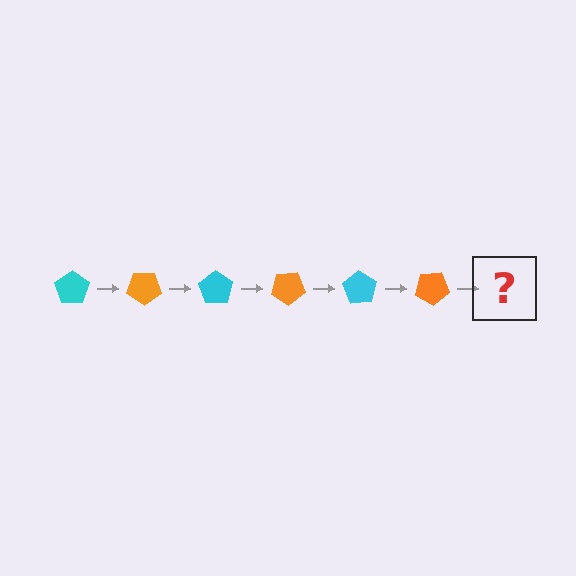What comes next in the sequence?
The next element should be a cyan pentagon, rotated 210 degrees from the start.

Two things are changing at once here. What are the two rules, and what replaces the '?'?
The two rules are that it rotates 35 degrees each step and the color cycles through cyan and orange. The '?' should be a cyan pentagon, rotated 210 degrees from the start.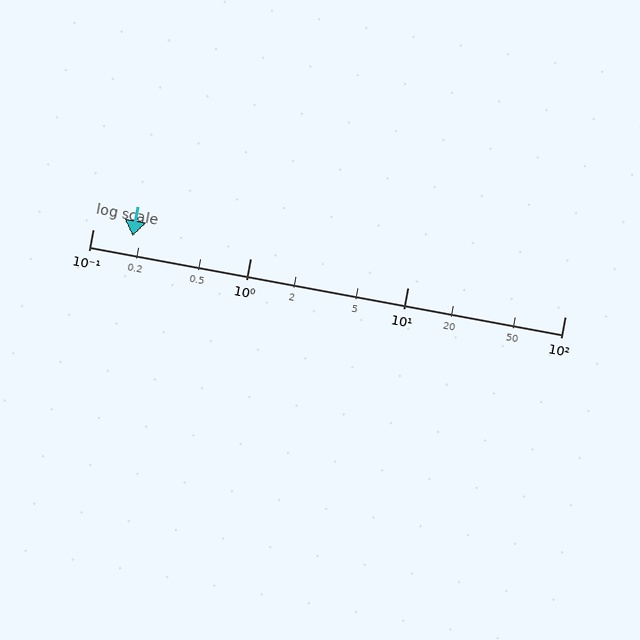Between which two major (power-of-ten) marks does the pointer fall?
The pointer is between 0.1 and 1.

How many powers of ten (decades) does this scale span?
The scale spans 3 decades, from 0.1 to 100.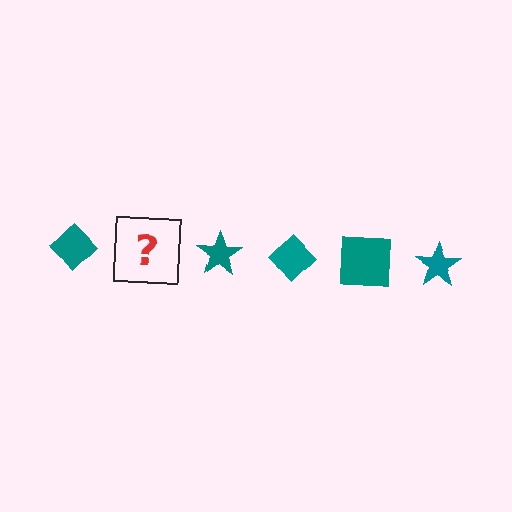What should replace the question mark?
The question mark should be replaced with a teal square.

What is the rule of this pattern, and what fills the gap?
The rule is that the pattern cycles through diamond, square, star shapes in teal. The gap should be filled with a teal square.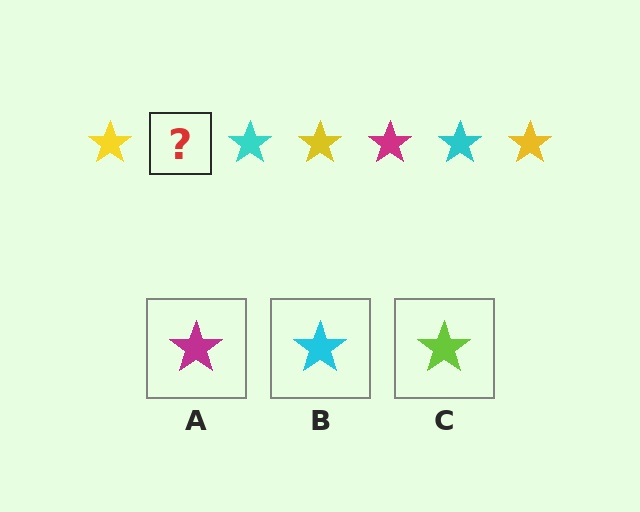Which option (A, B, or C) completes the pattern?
A.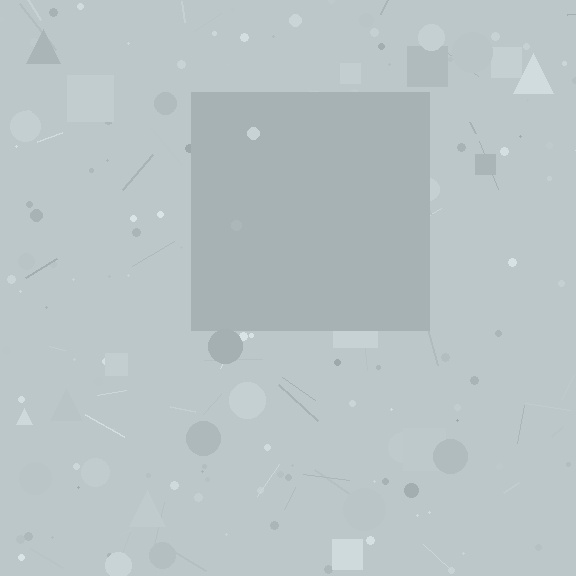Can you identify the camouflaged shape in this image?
The camouflaged shape is a square.